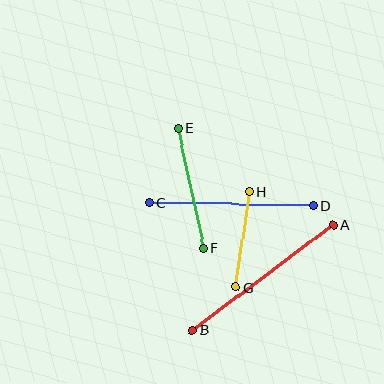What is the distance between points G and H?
The distance is approximately 97 pixels.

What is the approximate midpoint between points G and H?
The midpoint is at approximately (243, 239) pixels.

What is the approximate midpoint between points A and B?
The midpoint is at approximately (262, 278) pixels.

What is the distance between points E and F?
The distance is approximately 123 pixels.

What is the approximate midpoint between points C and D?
The midpoint is at approximately (231, 204) pixels.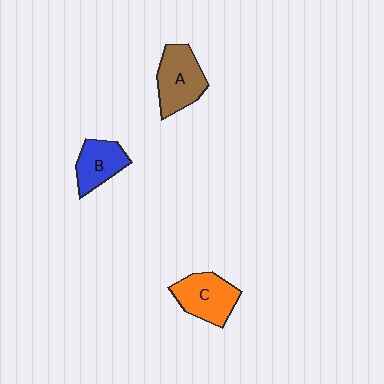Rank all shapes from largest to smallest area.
From largest to smallest: A (brown), C (orange), B (blue).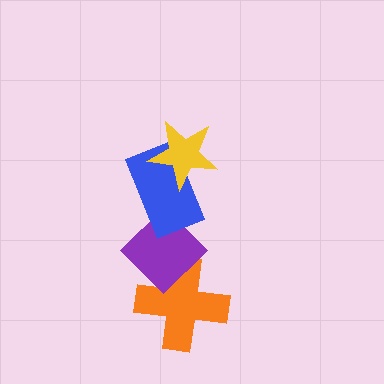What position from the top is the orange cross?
The orange cross is 4th from the top.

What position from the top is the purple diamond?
The purple diamond is 3rd from the top.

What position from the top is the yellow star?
The yellow star is 1st from the top.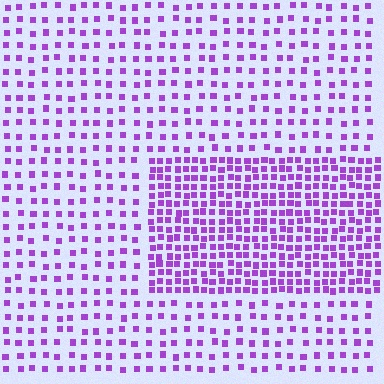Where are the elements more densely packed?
The elements are more densely packed inside the rectangle boundary.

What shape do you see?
I see a rectangle.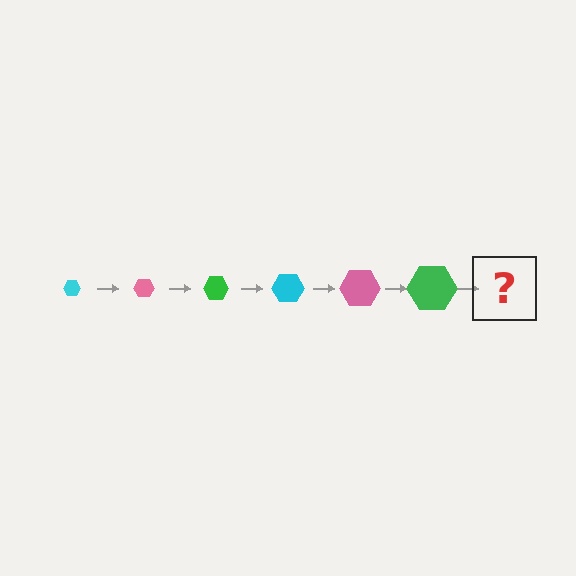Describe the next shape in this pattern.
It should be a cyan hexagon, larger than the previous one.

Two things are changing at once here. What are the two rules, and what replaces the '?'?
The two rules are that the hexagon grows larger each step and the color cycles through cyan, pink, and green. The '?' should be a cyan hexagon, larger than the previous one.